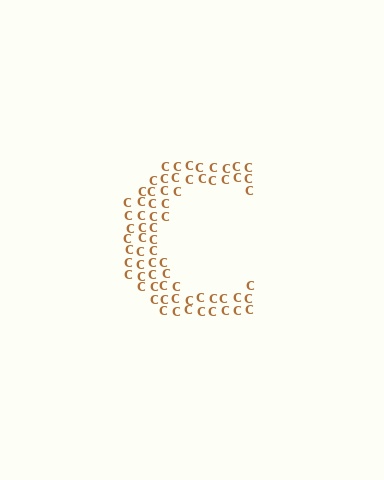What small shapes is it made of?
It is made of small letter C's.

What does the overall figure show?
The overall figure shows the letter C.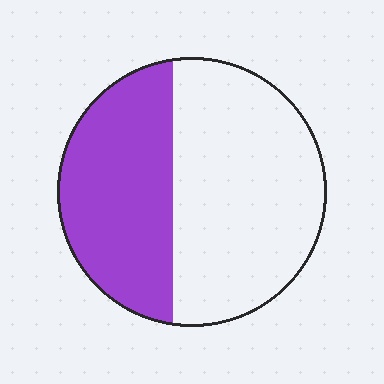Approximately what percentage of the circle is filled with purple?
Approximately 40%.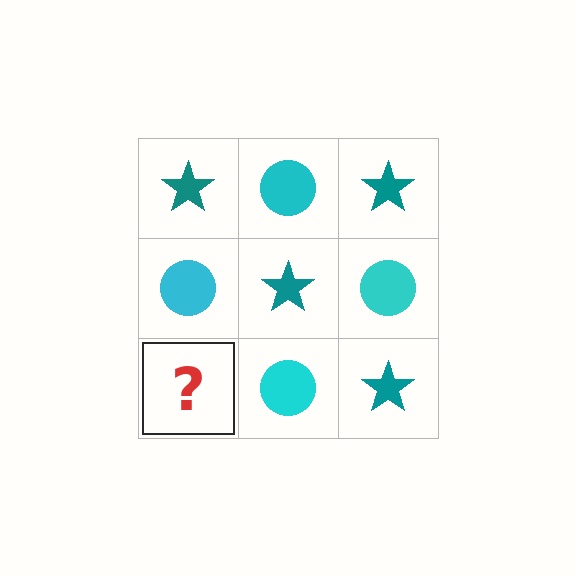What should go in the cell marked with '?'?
The missing cell should contain a teal star.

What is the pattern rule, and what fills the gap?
The rule is that it alternates teal star and cyan circle in a checkerboard pattern. The gap should be filled with a teal star.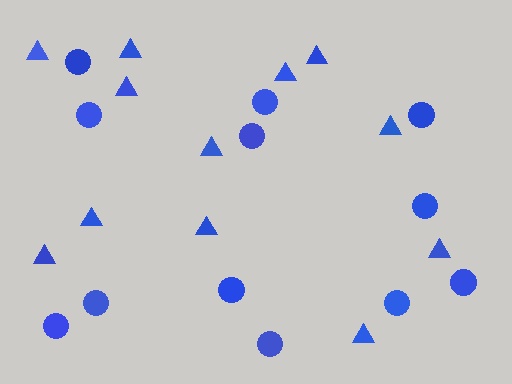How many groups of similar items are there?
There are 2 groups: one group of triangles (12) and one group of circles (12).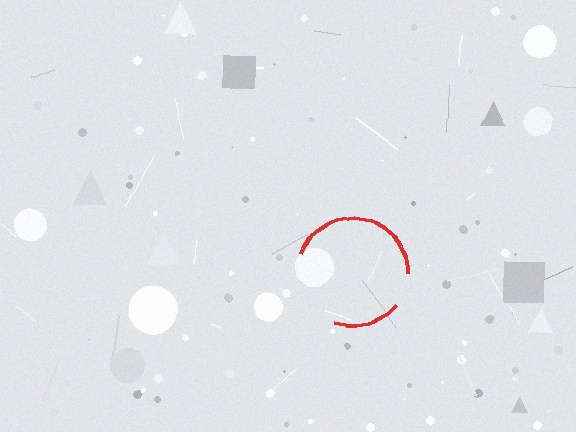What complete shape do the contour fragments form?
The contour fragments form a circle.